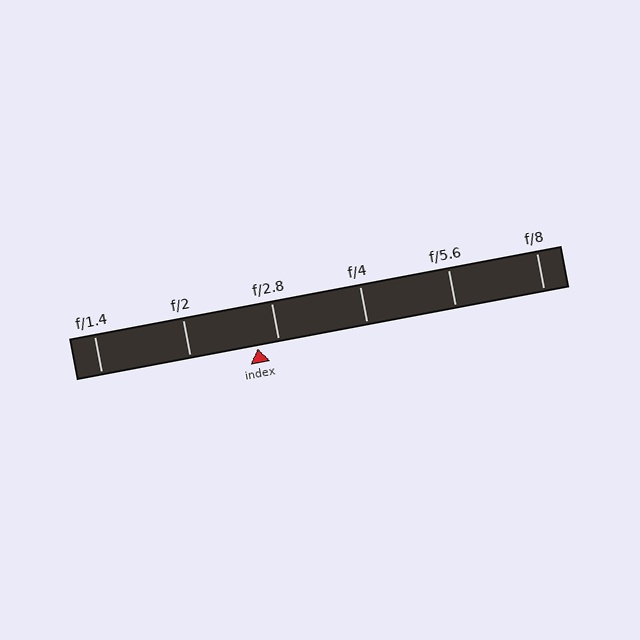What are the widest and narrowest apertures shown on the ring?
The widest aperture shown is f/1.4 and the narrowest is f/8.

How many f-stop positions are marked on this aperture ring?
There are 6 f-stop positions marked.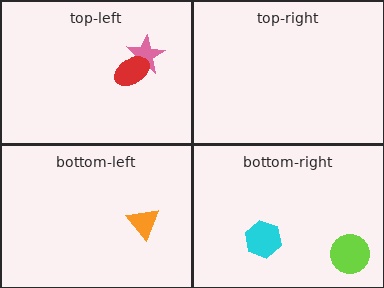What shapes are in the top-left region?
The pink star, the red ellipse.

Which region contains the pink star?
The top-left region.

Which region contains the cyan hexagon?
The bottom-right region.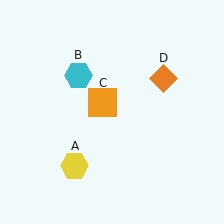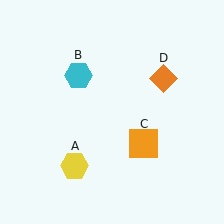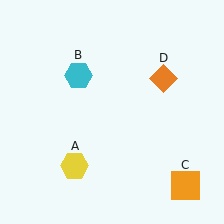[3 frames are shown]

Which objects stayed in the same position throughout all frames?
Yellow hexagon (object A) and cyan hexagon (object B) and orange diamond (object D) remained stationary.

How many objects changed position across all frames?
1 object changed position: orange square (object C).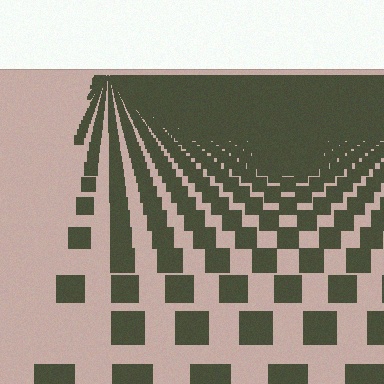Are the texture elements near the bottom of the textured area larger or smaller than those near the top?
Larger. Near the bottom, elements are closer to the viewer and appear at a bigger on-screen size.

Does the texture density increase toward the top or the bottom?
Density increases toward the top.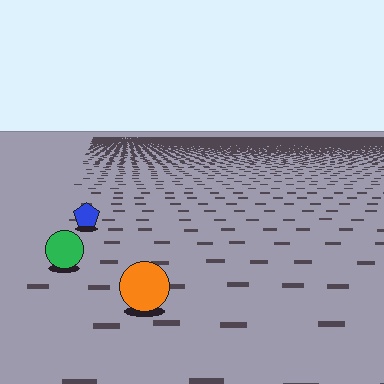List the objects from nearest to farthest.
From nearest to farthest: the orange circle, the green circle, the blue pentagon.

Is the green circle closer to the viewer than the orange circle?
No. The orange circle is closer — you can tell from the texture gradient: the ground texture is coarser near it.